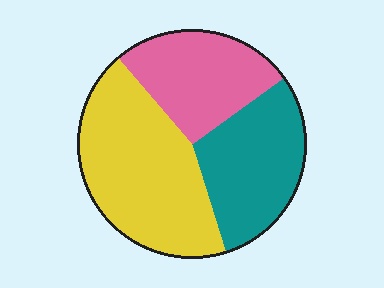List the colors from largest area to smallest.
From largest to smallest: yellow, teal, pink.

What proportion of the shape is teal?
Teal takes up between a quarter and a half of the shape.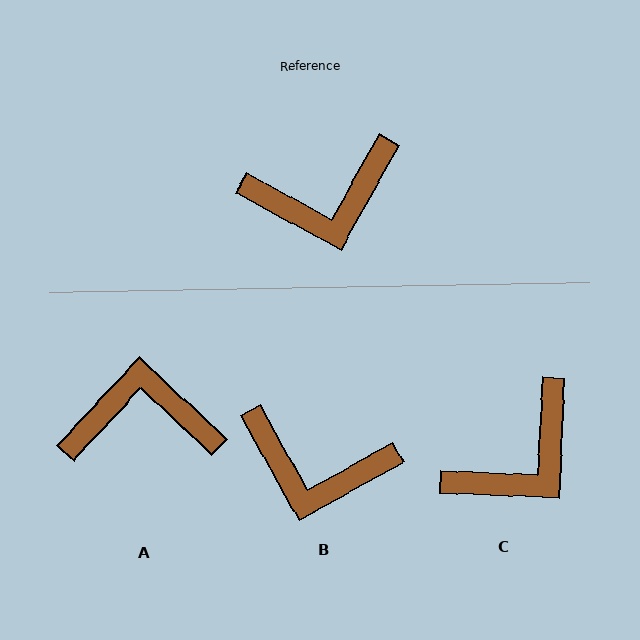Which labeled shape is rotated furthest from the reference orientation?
A, about 166 degrees away.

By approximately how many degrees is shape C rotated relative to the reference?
Approximately 26 degrees counter-clockwise.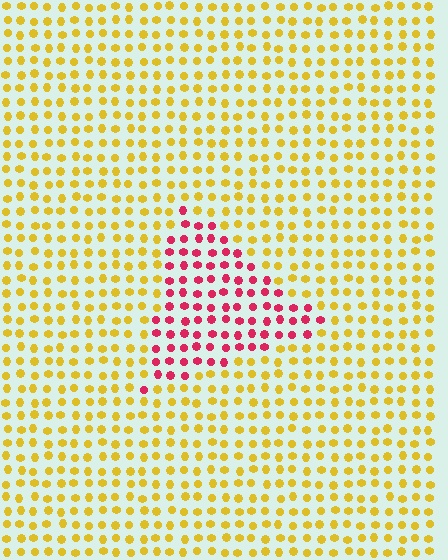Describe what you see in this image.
The image is filled with small yellow elements in a uniform arrangement. A triangle-shaped region is visible where the elements are tinted to a slightly different hue, forming a subtle color boundary.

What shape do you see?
I see a triangle.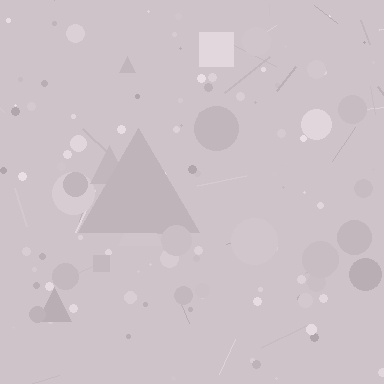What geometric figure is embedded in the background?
A triangle is embedded in the background.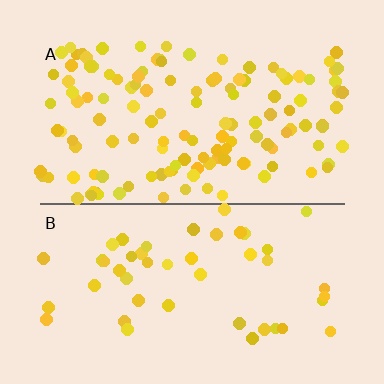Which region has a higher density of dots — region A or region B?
A (the top).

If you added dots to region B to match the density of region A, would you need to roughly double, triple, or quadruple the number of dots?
Approximately triple.